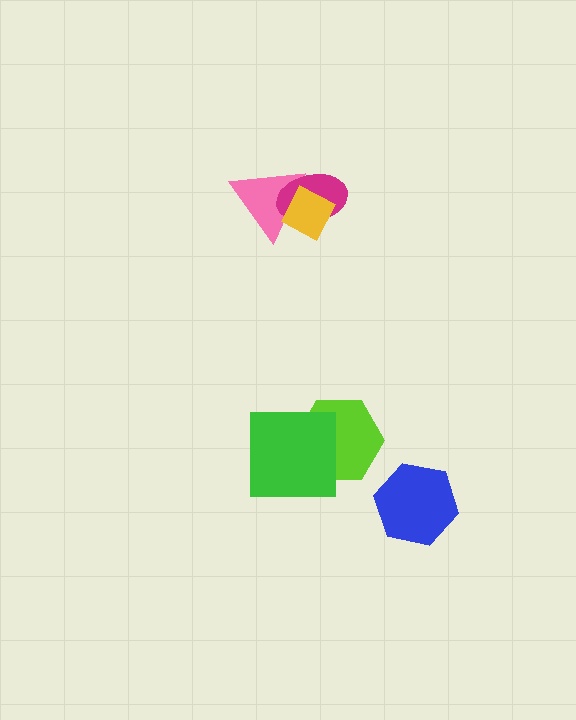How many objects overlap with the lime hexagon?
1 object overlaps with the lime hexagon.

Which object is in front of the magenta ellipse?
The yellow diamond is in front of the magenta ellipse.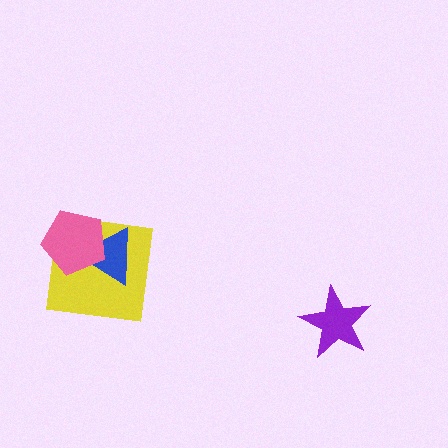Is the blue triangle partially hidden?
Yes, it is partially covered by another shape.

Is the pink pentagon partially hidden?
No, no other shape covers it.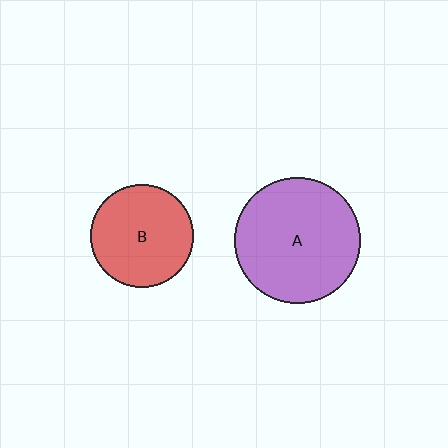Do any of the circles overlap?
No, none of the circles overlap.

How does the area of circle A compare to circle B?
Approximately 1.5 times.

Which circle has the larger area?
Circle A (purple).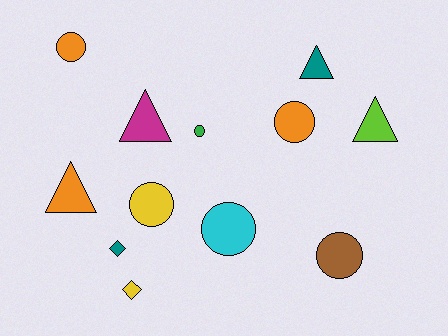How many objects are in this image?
There are 12 objects.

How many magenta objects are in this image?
There is 1 magenta object.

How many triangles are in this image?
There are 4 triangles.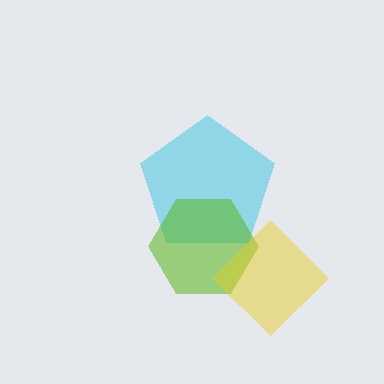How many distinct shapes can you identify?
There are 3 distinct shapes: a cyan pentagon, a lime hexagon, a yellow diamond.